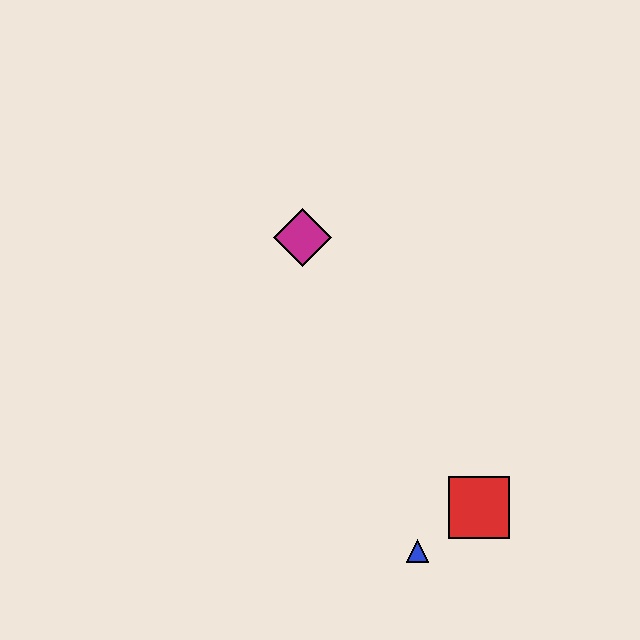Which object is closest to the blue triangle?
The red square is closest to the blue triangle.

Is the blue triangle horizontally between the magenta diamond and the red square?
Yes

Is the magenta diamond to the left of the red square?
Yes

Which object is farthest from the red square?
The magenta diamond is farthest from the red square.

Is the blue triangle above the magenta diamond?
No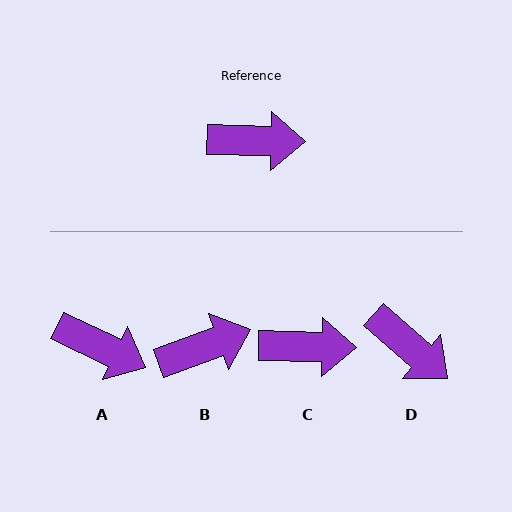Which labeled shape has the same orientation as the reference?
C.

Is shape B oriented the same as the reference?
No, it is off by about 21 degrees.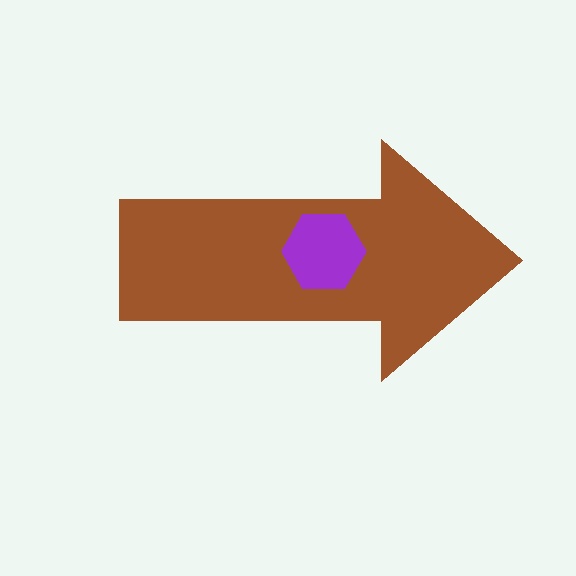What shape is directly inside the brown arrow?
The purple hexagon.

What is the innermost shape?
The purple hexagon.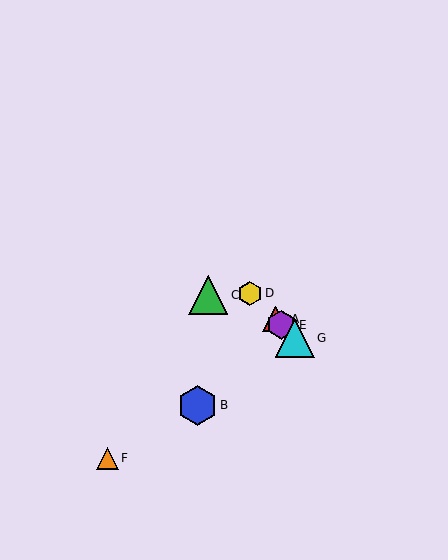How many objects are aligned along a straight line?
4 objects (A, D, E, G) are aligned along a straight line.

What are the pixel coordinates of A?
Object A is at (275, 319).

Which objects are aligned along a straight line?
Objects A, D, E, G are aligned along a straight line.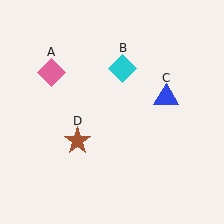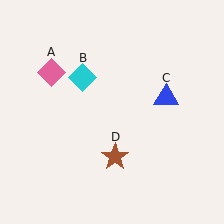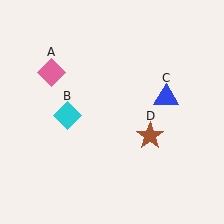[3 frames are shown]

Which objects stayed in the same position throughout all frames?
Pink diamond (object A) and blue triangle (object C) remained stationary.